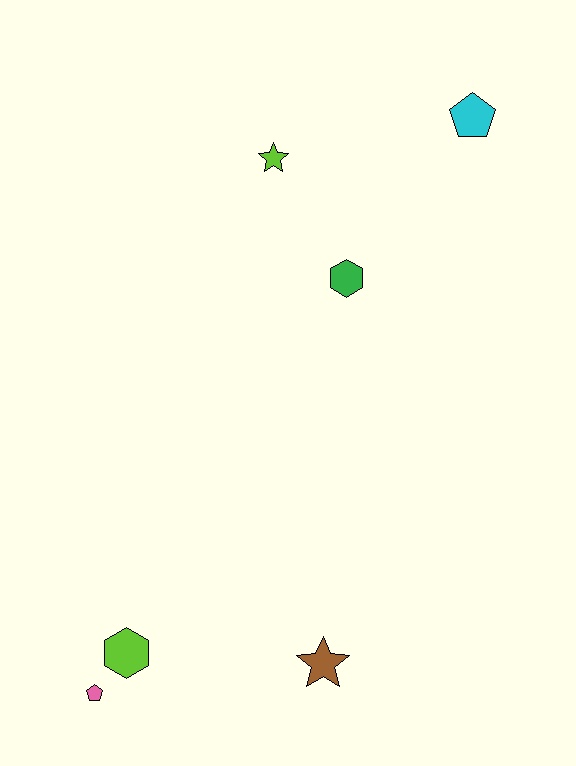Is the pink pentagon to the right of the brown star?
No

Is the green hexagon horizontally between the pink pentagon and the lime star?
No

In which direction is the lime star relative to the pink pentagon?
The lime star is above the pink pentagon.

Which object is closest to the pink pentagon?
The lime hexagon is closest to the pink pentagon.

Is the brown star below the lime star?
Yes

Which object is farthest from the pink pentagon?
The cyan pentagon is farthest from the pink pentagon.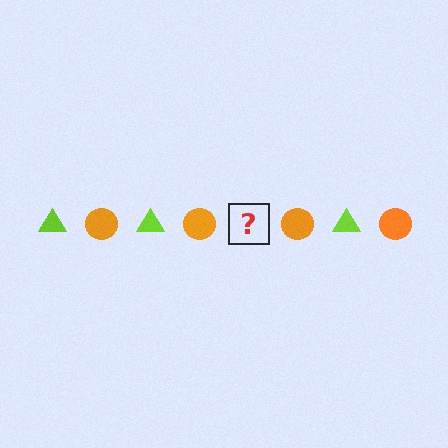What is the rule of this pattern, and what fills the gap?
The rule is that the pattern alternates between lime triangle and orange circle. The gap should be filled with a lime triangle.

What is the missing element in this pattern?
The missing element is a lime triangle.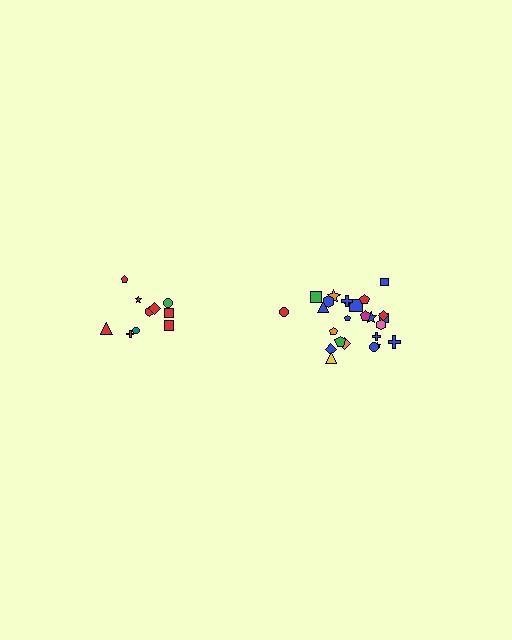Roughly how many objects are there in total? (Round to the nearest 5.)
Roughly 35 objects in total.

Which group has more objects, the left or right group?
The right group.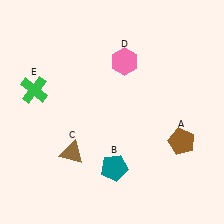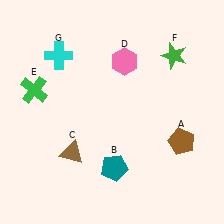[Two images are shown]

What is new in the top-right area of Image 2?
A green star (F) was added in the top-right area of Image 2.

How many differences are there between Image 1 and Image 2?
There are 2 differences between the two images.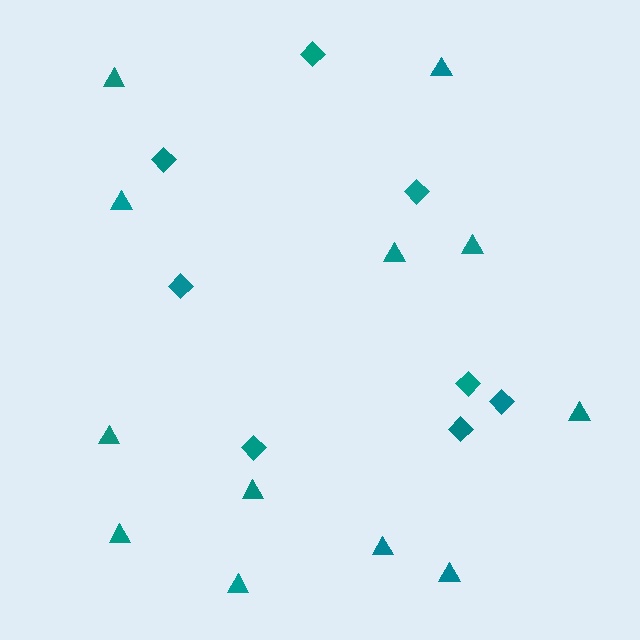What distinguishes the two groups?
There are 2 groups: one group of triangles (12) and one group of diamonds (8).